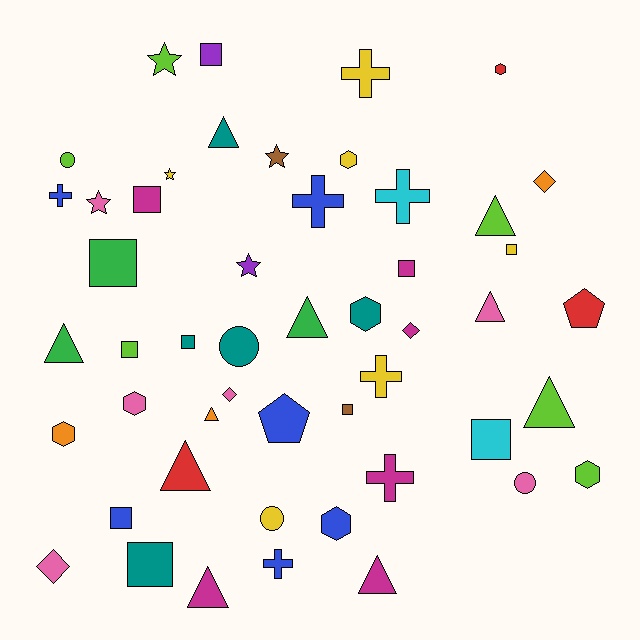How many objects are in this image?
There are 50 objects.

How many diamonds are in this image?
There are 4 diamonds.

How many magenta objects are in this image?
There are 6 magenta objects.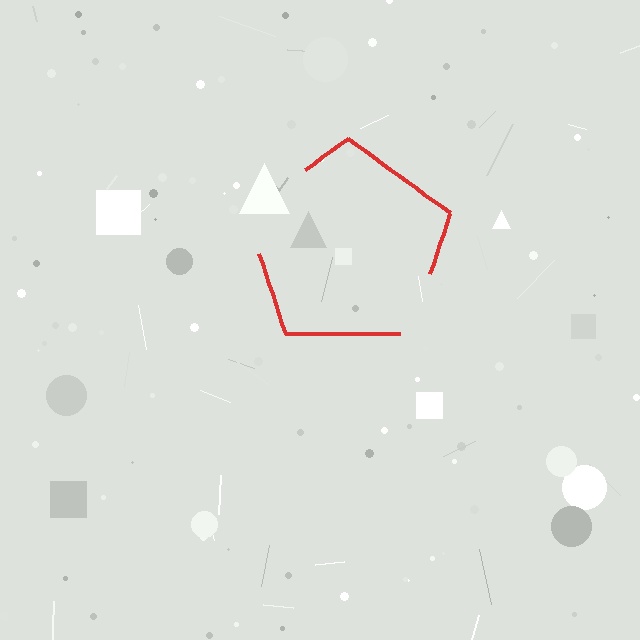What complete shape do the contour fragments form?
The contour fragments form a pentagon.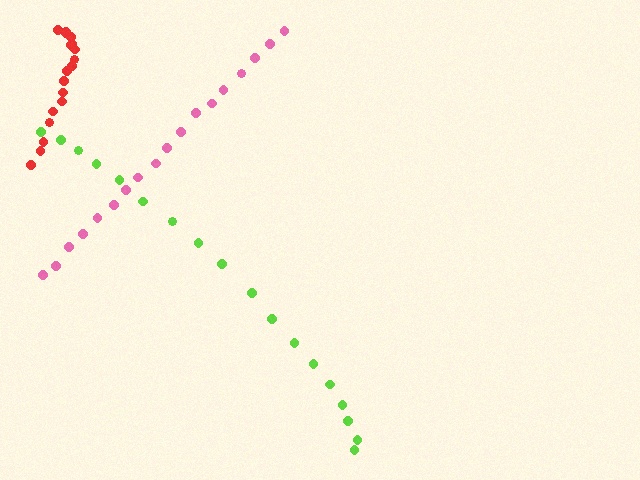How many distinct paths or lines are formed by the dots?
There are 3 distinct paths.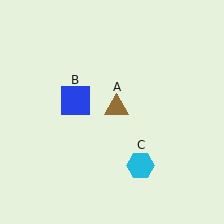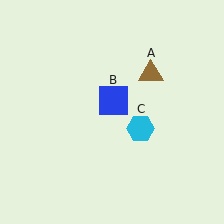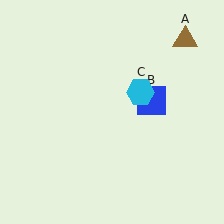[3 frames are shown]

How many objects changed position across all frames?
3 objects changed position: brown triangle (object A), blue square (object B), cyan hexagon (object C).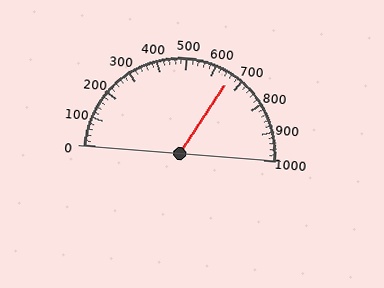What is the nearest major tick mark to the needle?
The nearest major tick mark is 700.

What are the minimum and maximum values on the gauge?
The gauge ranges from 0 to 1000.